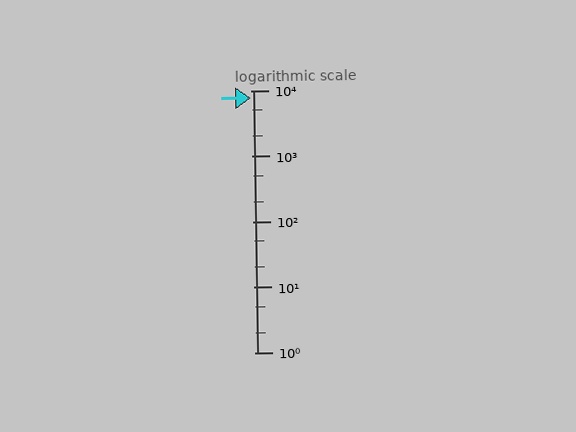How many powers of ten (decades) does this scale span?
The scale spans 4 decades, from 1 to 10000.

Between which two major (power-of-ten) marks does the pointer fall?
The pointer is between 1000 and 10000.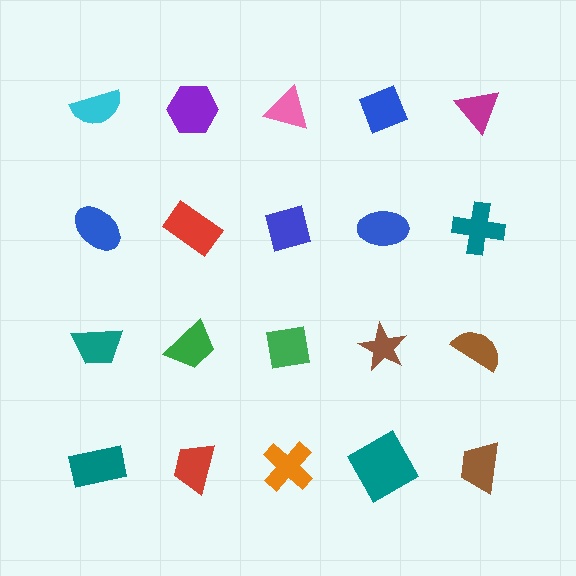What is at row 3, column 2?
A green trapezoid.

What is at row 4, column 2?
A red trapezoid.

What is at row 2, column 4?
A blue ellipse.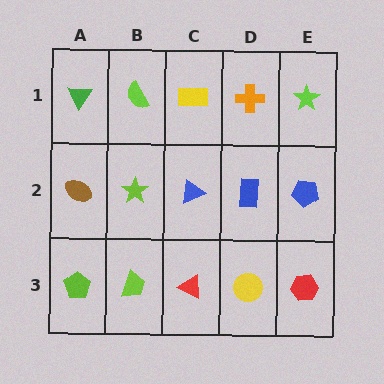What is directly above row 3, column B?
A lime star.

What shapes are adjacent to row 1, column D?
A blue rectangle (row 2, column D), a yellow rectangle (row 1, column C), a lime star (row 1, column E).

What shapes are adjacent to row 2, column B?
A lime semicircle (row 1, column B), a lime trapezoid (row 3, column B), a brown ellipse (row 2, column A), a blue triangle (row 2, column C).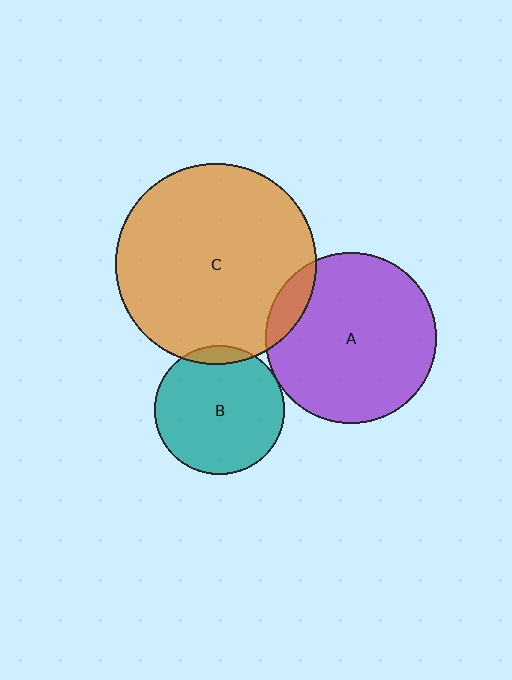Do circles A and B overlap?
Yes.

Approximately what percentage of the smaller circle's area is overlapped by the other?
Approximately 5%.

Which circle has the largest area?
Circle C (orange).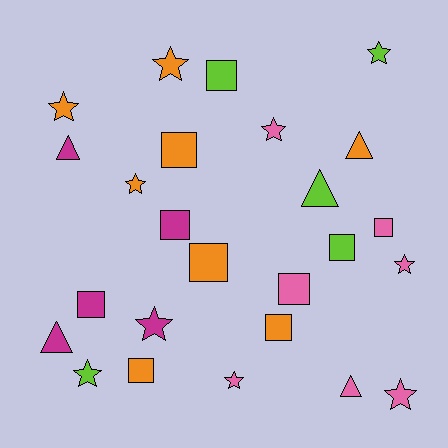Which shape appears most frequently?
Square, with 10 objects.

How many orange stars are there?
There are 3 orange stars.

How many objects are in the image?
There are 25 objects.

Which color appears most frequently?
Orange, with 8 objects.